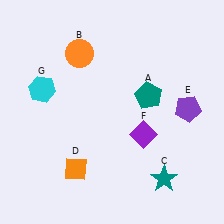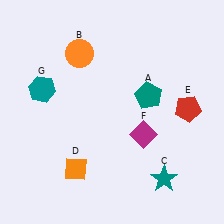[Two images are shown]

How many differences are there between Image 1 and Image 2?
There are 3 differences between the two images.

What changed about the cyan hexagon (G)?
In Image 1, G is cyan. In Image 2, it changed to teal.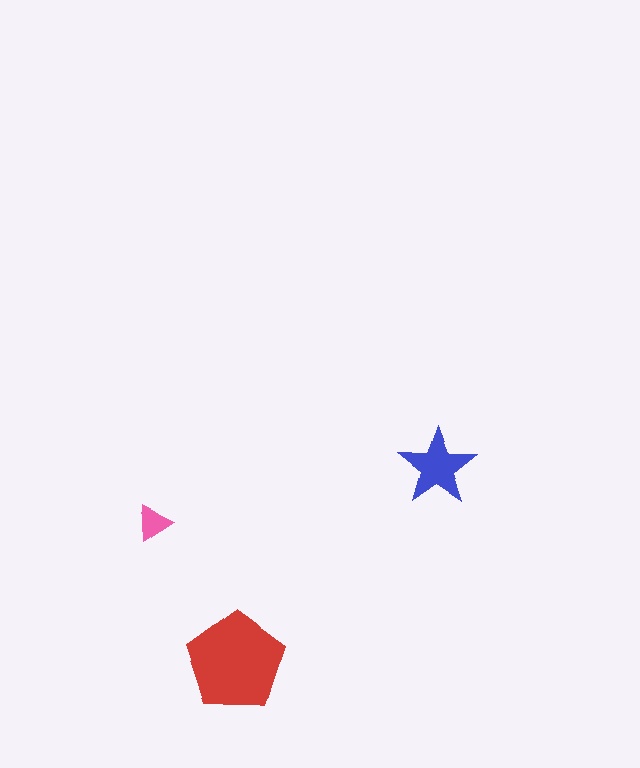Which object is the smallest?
The pink triangle.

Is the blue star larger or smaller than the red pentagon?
Smaller.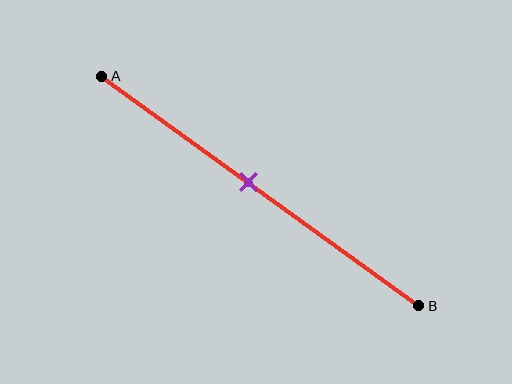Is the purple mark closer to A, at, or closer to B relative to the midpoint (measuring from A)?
The purple mark is closer to point A than the midpoint of segment AB.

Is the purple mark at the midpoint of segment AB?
No, the mark is at about 45% from A, not at the 50% midpoint.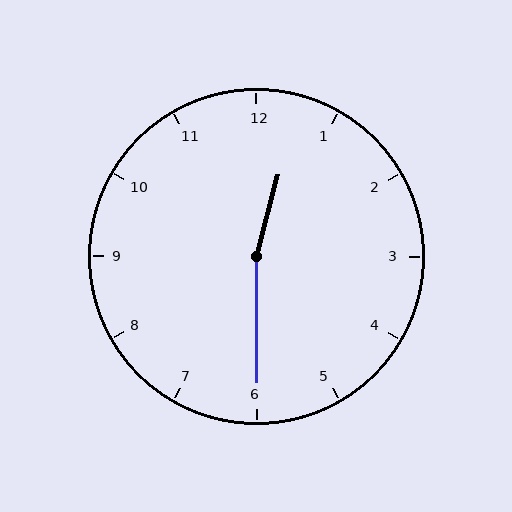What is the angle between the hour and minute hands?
Approximately 165 degrees.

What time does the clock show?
12:30.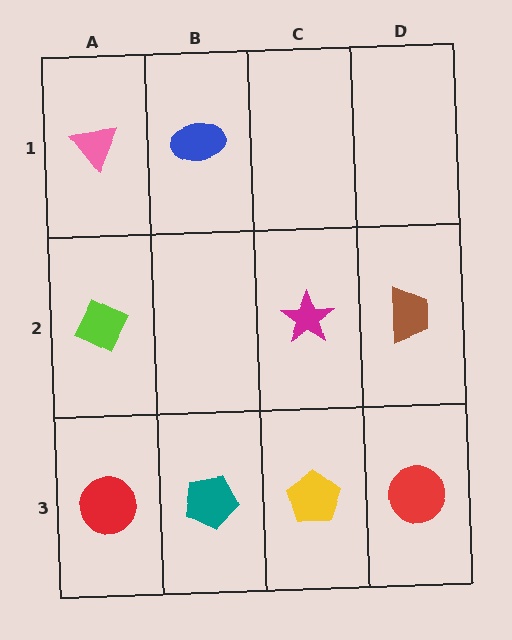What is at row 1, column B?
A blue ellipse.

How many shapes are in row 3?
4 shapes.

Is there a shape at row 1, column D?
No, that cell is empty.